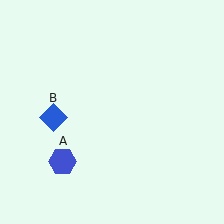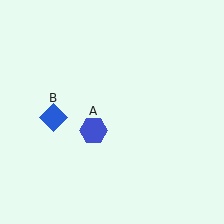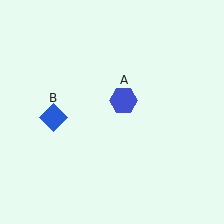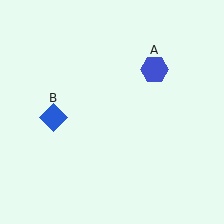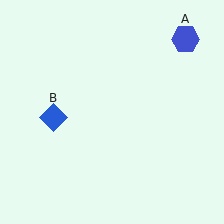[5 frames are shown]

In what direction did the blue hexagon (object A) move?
The blue hexagon (object A) moved up and to the right.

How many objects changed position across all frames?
1 object changed position: blue hexagon (object A).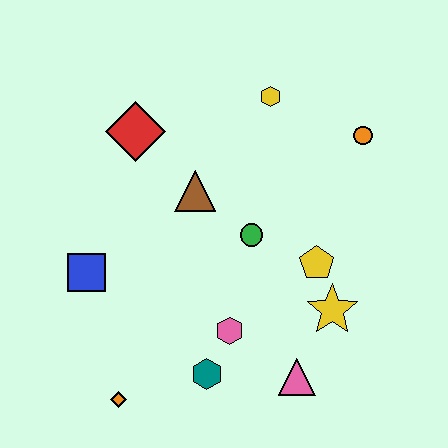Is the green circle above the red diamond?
No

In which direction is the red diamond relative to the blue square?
The red diamond is above the blue square.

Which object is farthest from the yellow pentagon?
The orange diamond is farthest from the yellow pentagon.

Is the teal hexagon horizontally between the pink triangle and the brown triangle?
Yes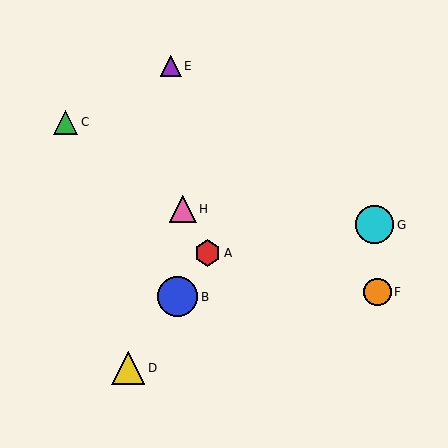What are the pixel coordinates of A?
Object A is at (207, 253).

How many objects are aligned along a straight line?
3 objects (A, B, D) are aligned along a straight line.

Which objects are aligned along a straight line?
Objects A, B, D are aligned along a straight line.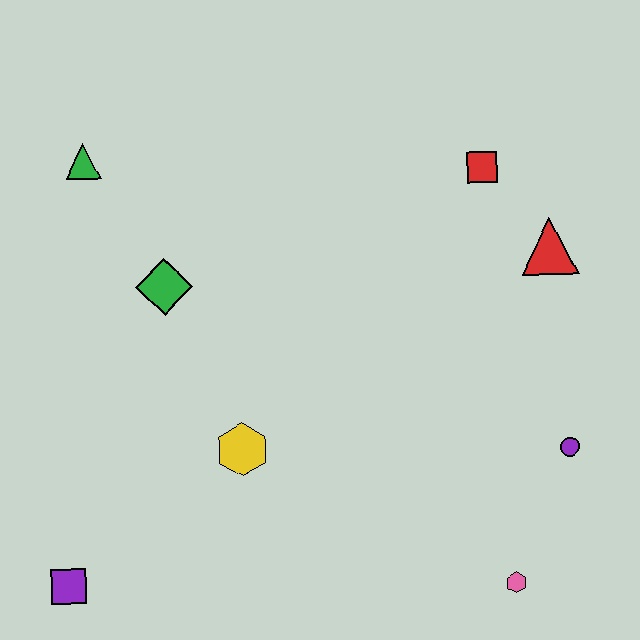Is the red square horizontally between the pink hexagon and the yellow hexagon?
Yes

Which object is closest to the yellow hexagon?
The green diamond is closest to the yellow hexagon.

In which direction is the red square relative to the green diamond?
The red square is to the right of the green diamond.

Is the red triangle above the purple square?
Yes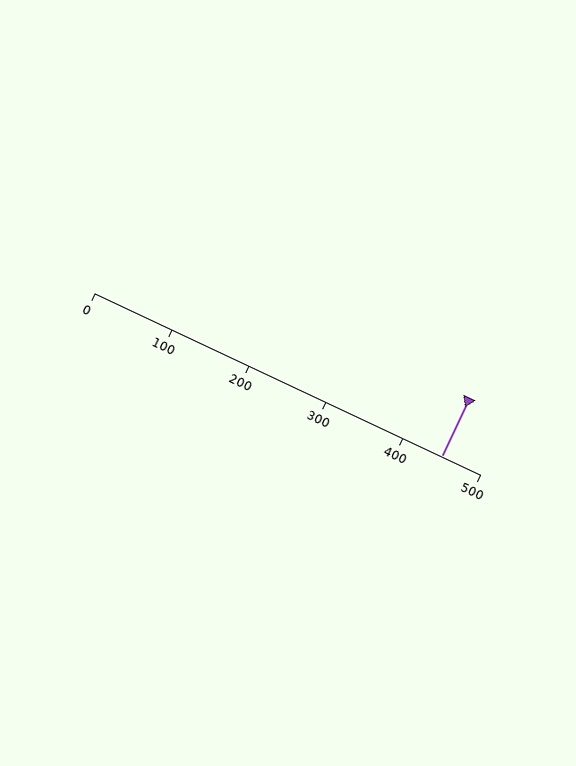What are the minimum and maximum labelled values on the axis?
The axis runs from 0 to 500.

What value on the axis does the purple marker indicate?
The marker indicates approximately 450.